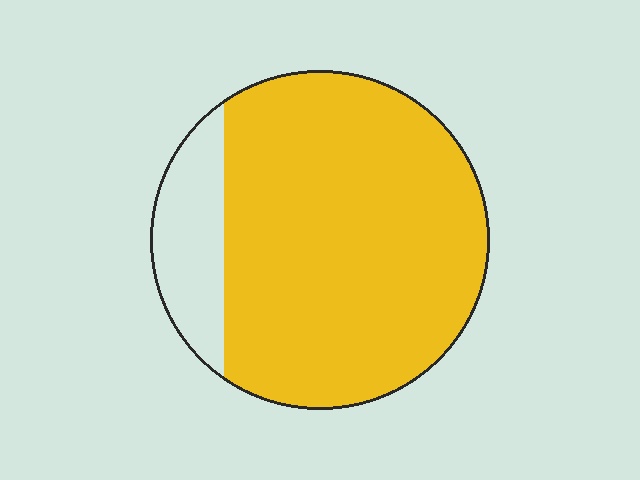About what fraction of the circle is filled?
About five sixths (5/6).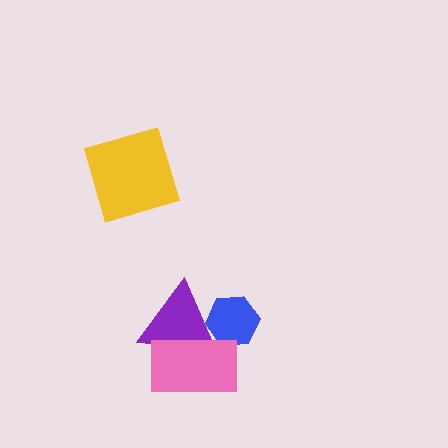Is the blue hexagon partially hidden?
Yes, it is partially covered by another shape.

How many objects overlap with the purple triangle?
2 objects overlap with the purple triangle.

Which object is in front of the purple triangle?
The pink rectangle is in front of the purple triangle.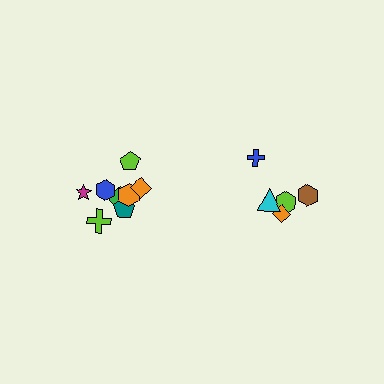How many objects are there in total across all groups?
There are 13 objects.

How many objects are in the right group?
There are 5 objects.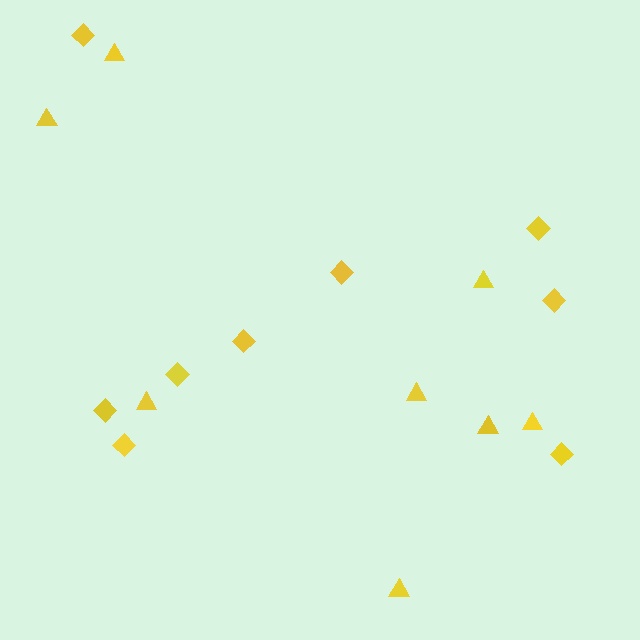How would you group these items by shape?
There are 2 groups: one group of diamonds (9) and one group of triangles (8).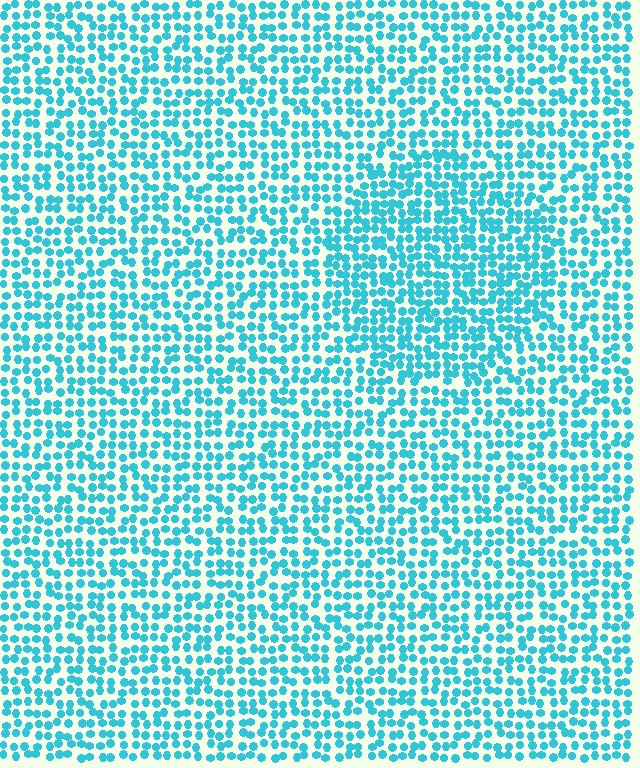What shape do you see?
I see a circle.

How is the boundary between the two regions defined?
The boundary is defined by a change in element density (approximately 1.4x ratio). All elements are the same color, size, and shape.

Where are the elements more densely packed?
The elements are more densely packed inside the circle boundary.